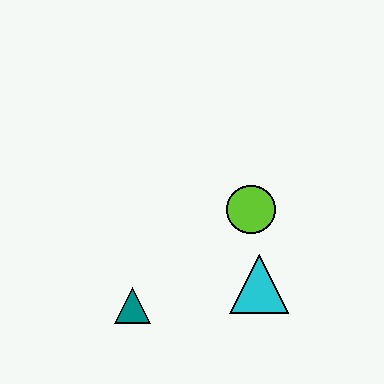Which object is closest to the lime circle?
The cyan triangle is closest to the lime circle.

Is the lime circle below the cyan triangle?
No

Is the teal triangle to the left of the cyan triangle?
Yes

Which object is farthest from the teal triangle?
The lime circle is farthest from the teal triangle.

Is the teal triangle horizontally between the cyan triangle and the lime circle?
No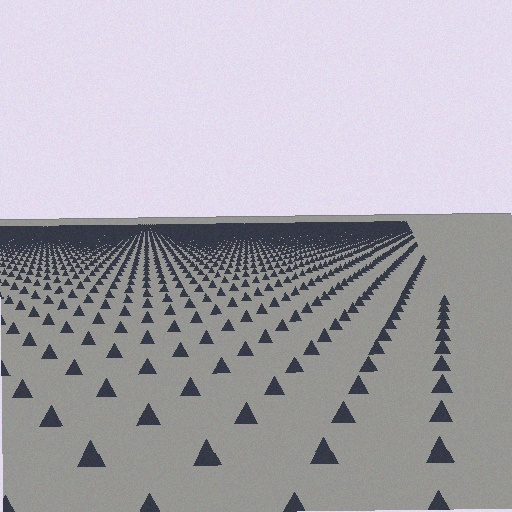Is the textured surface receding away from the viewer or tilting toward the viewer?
The surface is receding away from the viewer. Texture elements get smaller and denser toward the top.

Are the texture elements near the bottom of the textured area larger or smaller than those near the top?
Larger. Near the bottom, elements are closer to the viewer and appear at a bigger on-screen size.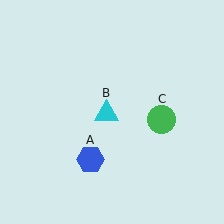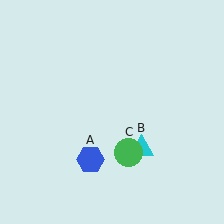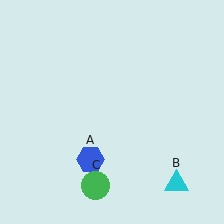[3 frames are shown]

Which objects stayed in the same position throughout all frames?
Blue hexagon (object A) remained stationary.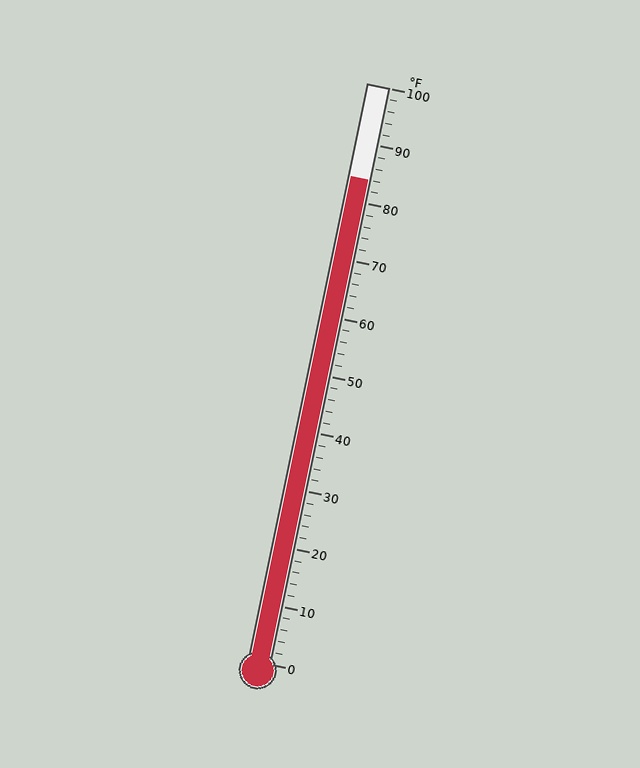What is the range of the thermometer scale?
The thermometer scale ranges from 0°F to 100°F.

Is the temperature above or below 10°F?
The temperature is above 10°F.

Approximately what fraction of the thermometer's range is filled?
The thermometer is filled to approximately 85% of its range.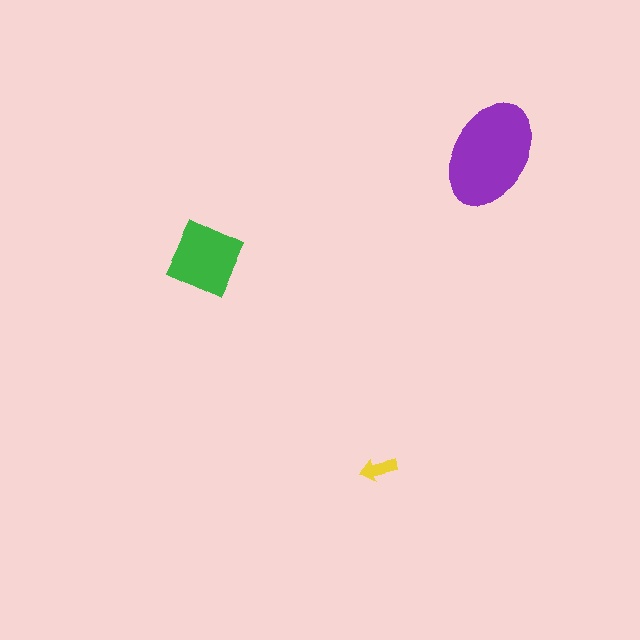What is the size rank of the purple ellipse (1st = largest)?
1st.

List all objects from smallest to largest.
The yellow arrow, the green diamond, the purple ellipse.